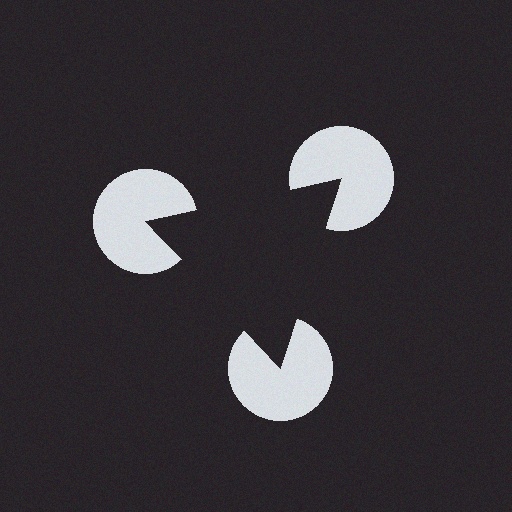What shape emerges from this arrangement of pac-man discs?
An illusory triangle — its edges are inferred from the aligned wedge cuts in the pac-man discs, not physically drawn.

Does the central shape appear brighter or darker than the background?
It typically appears slightly darker than the background, even though no actual brightness change is drawn.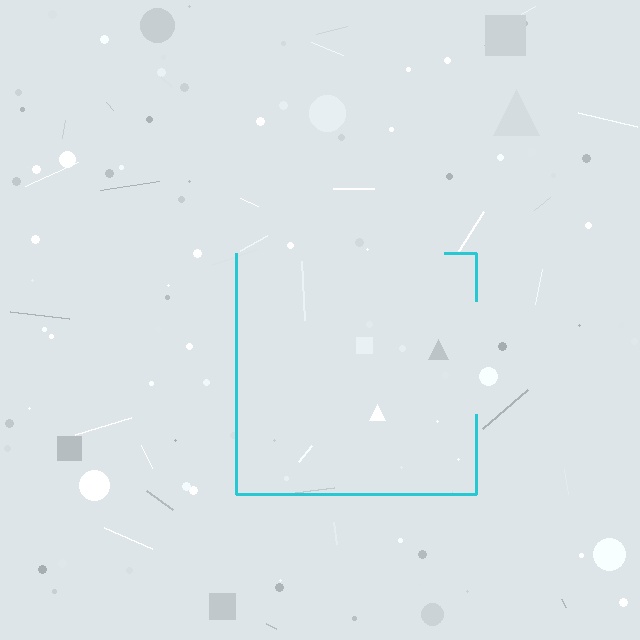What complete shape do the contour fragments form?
The contour fragments form a square.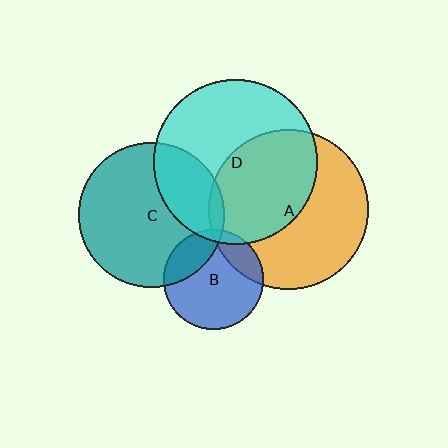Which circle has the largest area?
Circle D (cyan).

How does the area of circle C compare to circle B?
Approximately 2.1 times.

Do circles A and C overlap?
Yes.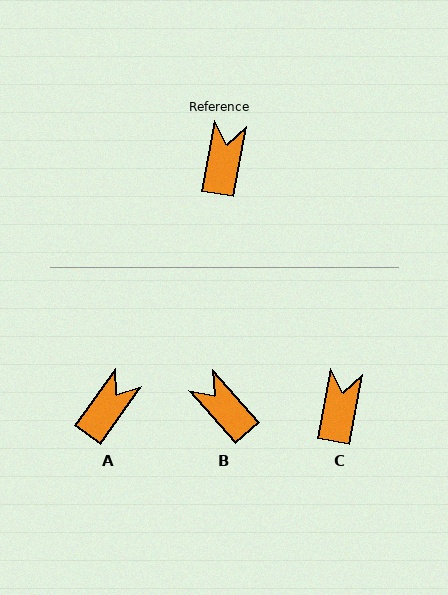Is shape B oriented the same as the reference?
No, it is off by about 52 degrees.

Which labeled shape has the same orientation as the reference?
C.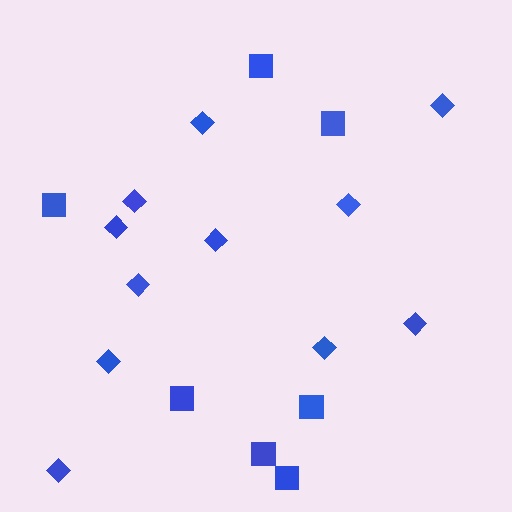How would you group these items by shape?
There are 2 groups: one group of squares (7) and one group of diamonds (11).